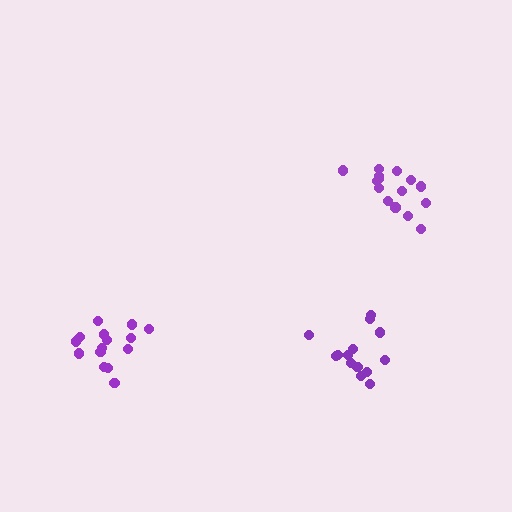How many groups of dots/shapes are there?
There are 3 groups.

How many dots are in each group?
Group 1: 16 dots, Group 2: 15 dots, Group 3: 14 dots (45 total).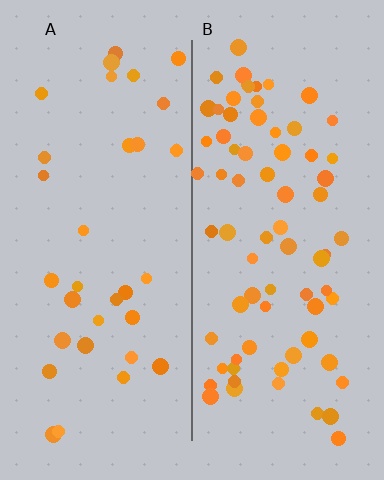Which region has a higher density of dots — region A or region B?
B (the right).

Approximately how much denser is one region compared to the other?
Approximately 2.3× — region B over region A.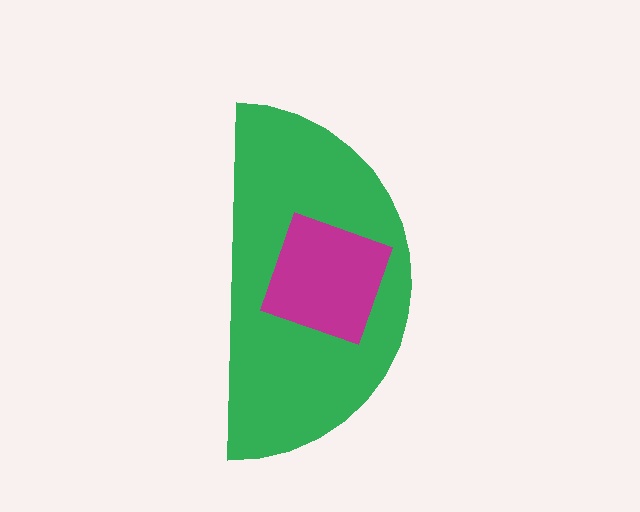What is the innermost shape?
The magenta diamond.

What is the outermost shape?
The green semicircle.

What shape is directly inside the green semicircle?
The magenta diamond.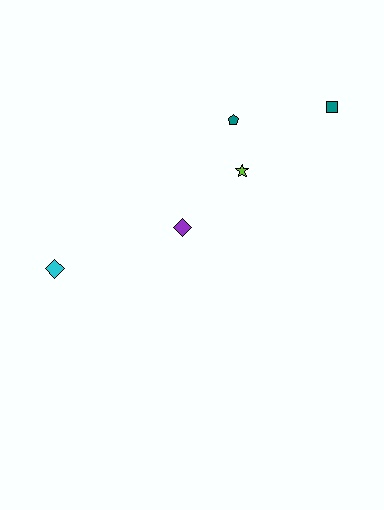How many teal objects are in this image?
There are 2 teal objects.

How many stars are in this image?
There is 1 star.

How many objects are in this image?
There are 5 objects.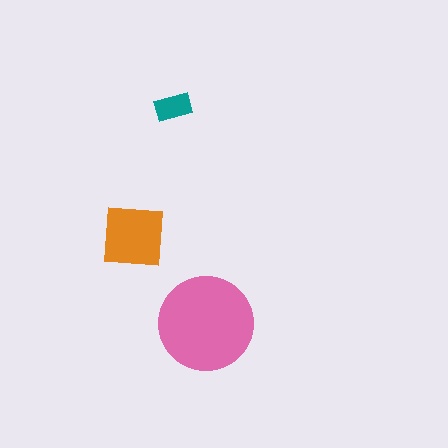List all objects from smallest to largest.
The teal rectangle, the orange square, the pink circle.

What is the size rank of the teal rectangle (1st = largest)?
3rd.